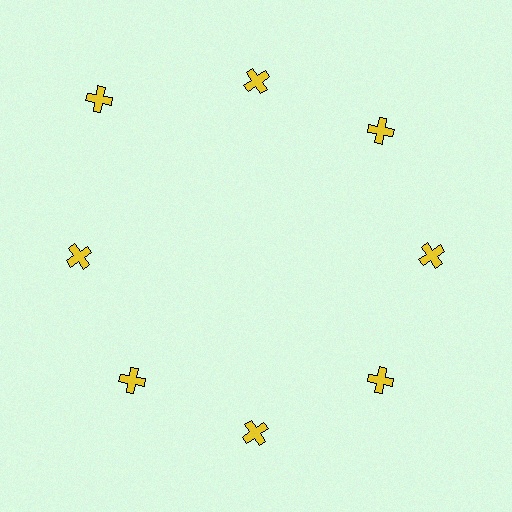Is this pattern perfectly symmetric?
No. The 8 yellow crosses are arranged in a ring, but one element near the 10 o'clock position is pushed outward from the center, breaking the 8-fold rotational symmetry.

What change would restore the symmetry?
The symmetry would be restored by moving it inward, back onto the ring so that all 8 crosses sit at equal angles and equal distance from the center.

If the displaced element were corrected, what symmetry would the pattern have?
It would have 8-fold rotational symmetry — the pattern would map onto itself every 45 degrees.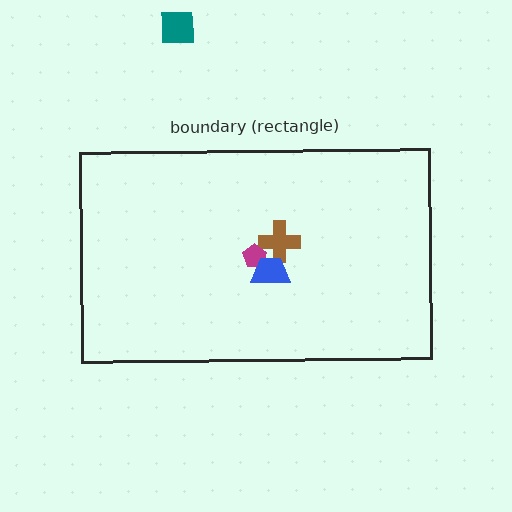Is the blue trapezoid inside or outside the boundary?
Inside.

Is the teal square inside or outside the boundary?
Outside.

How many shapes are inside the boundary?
3 inside, 1 outside.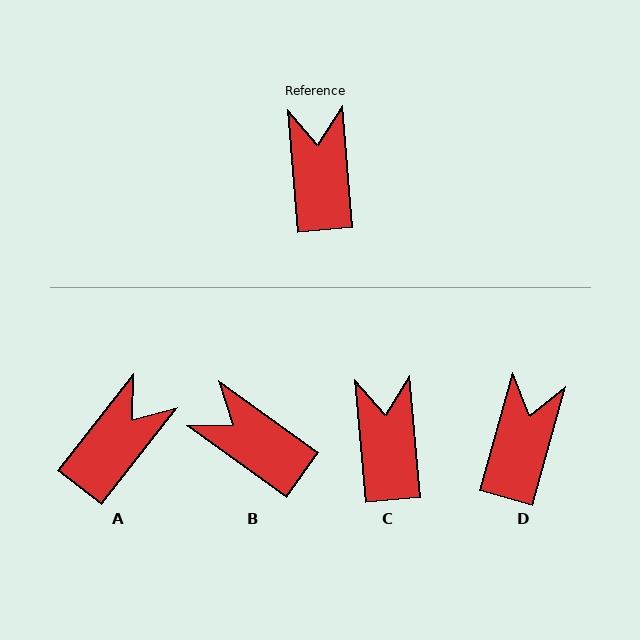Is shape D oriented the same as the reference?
No, it is off by about 21 degrees.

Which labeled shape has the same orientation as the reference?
C.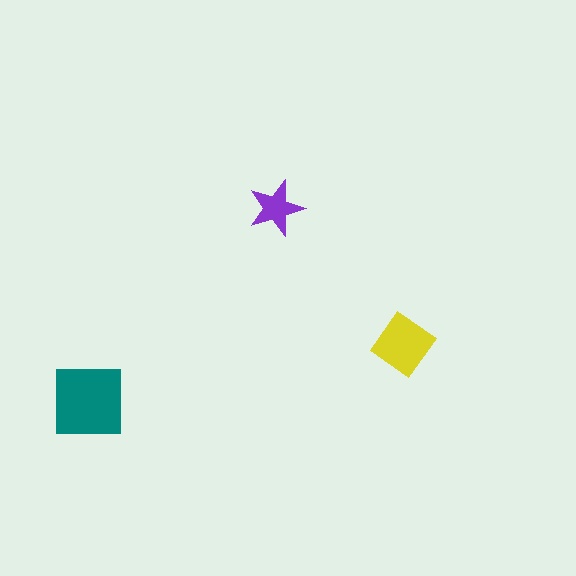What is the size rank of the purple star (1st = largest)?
3rd.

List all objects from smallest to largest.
The purple star, the yellow diamond, the teal square.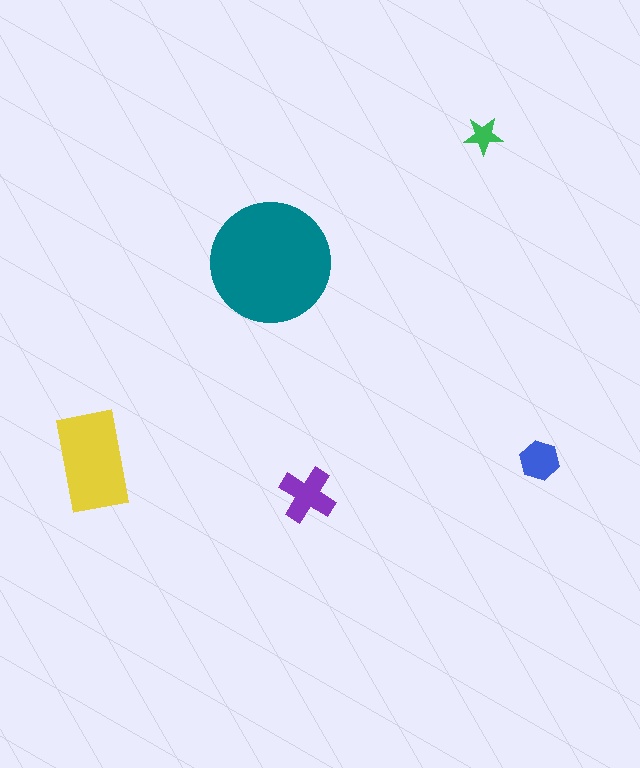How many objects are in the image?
There are 5 objects in the image.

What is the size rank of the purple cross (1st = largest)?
3rd.